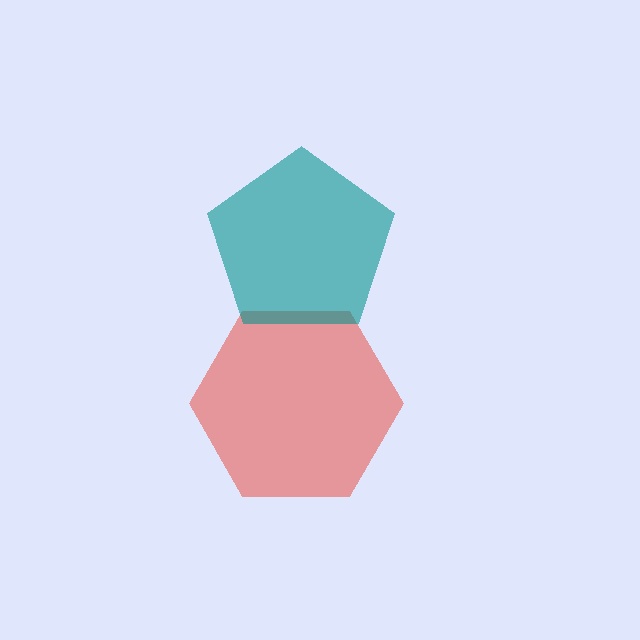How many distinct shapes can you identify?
There are 2 distinct shapes: a red hexagon, a teal pentagon.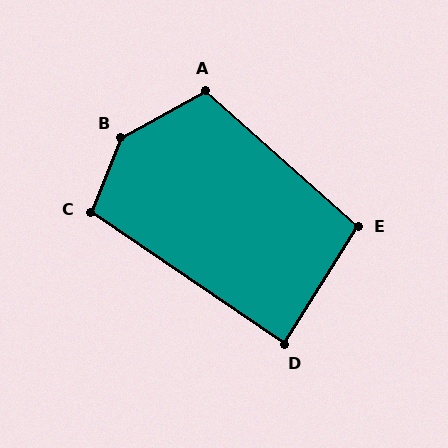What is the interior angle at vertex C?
Approximately 102 degrees (obtuse).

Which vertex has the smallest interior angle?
D, at approximately 88 degrees.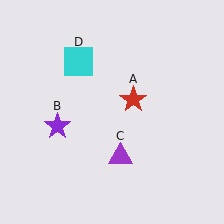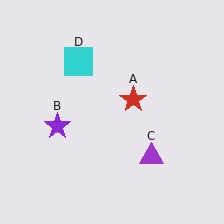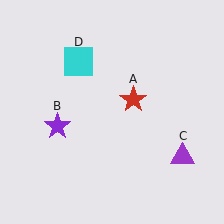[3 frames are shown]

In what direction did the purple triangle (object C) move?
The purple triangle (object C) moved right.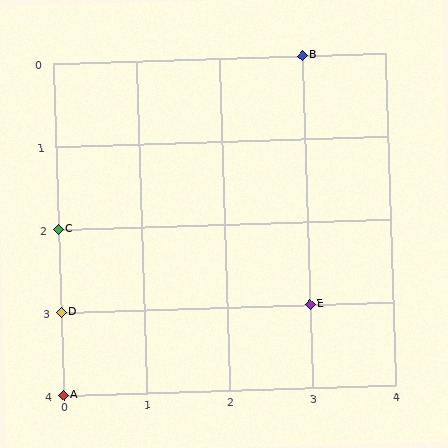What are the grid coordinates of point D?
Point D is at grid coordinates (0, 3).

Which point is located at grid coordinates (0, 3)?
Point D is at (0, 3).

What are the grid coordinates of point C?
Point C is at grid coordinates (0, 2).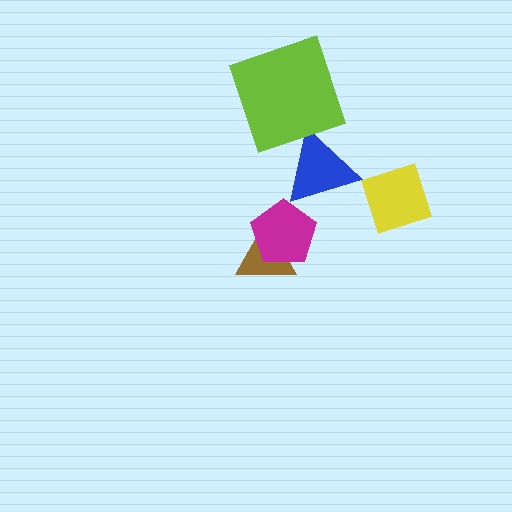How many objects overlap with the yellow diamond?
0 objects overlap with the yellow diamond.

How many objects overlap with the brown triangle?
1 object overlaps with the brown triangle.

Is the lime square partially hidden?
No, no other shape covers it.